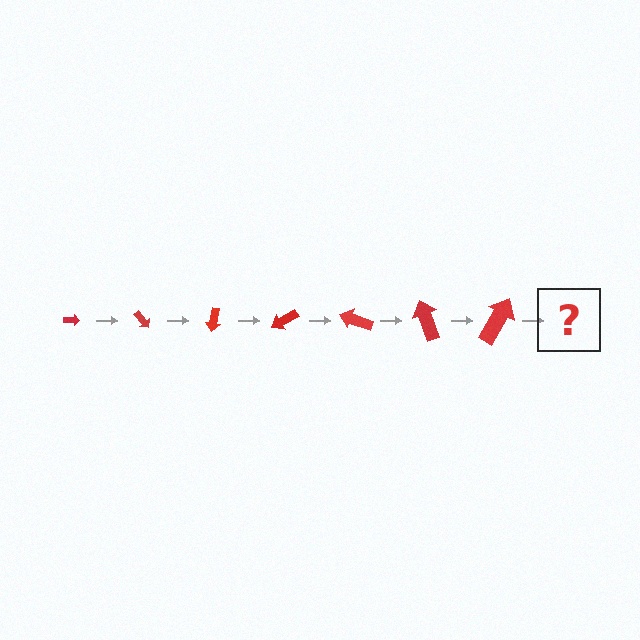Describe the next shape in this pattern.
It should be an arrow, larger than the previous one and rotated 350 degrees from the start.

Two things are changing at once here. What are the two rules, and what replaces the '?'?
The two rules are that the arrow grows larger each step and it rotates 50 degrees each step. The '?' should be an arrow, larger than the previous one and rotated 350 degrees from the start.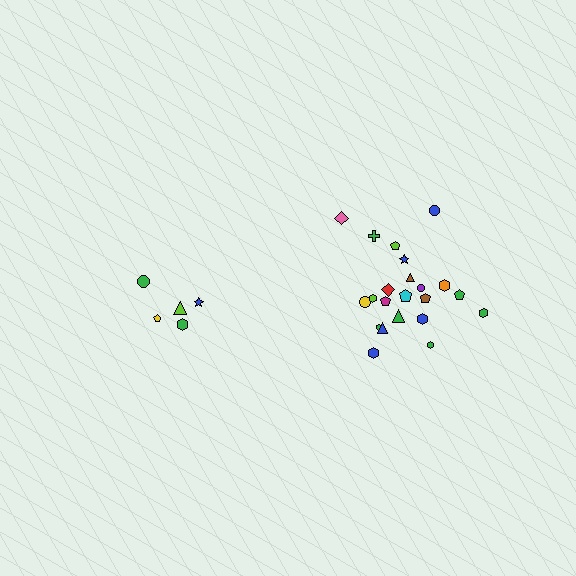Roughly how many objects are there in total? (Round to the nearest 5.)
Roughly 25 objects in total.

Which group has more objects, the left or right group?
The right group.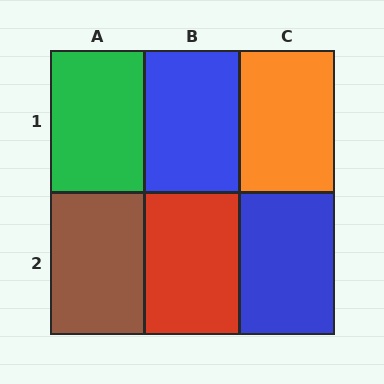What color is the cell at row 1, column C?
Orange.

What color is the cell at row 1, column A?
Green.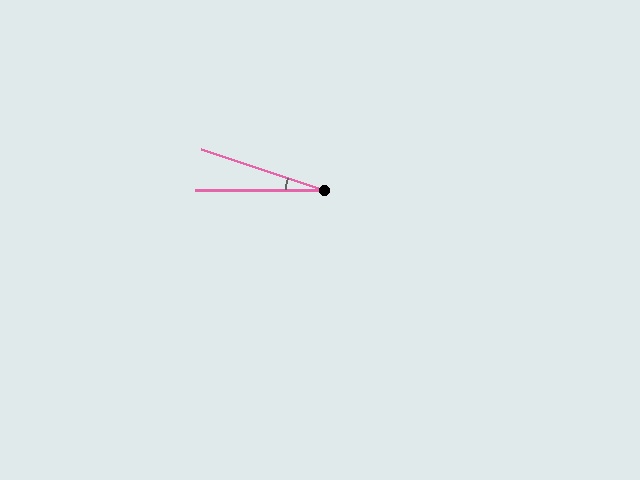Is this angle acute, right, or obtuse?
It is acute.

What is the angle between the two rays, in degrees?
Approximately 18 degrees.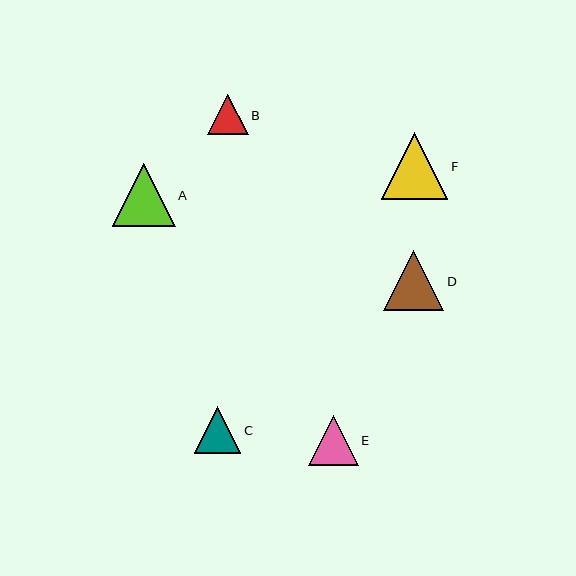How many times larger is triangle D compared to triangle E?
Triangle D is approximately 1.2 times the size of triangle E.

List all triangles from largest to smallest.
From largest to smallest: F, A, D, E, C, B.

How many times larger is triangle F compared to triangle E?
Triangle F is approximately 1.4 times the size of triangle E.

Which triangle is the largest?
Triangle F is the largest with a size of approximately 67 pixels.